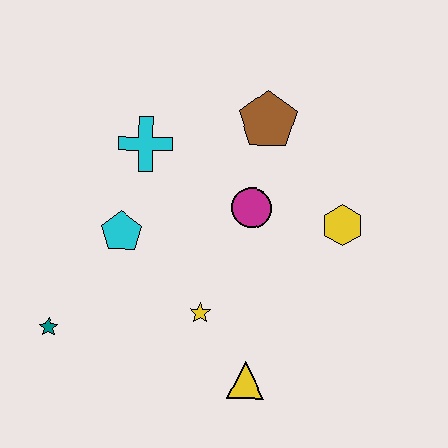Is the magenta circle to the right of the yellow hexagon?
No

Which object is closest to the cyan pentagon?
The cyan cross is closest to the cyan pentagon.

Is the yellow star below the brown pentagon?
Yes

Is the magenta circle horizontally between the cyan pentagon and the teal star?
No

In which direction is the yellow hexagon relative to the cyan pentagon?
The yellow hexagon is to the right of the cyan pentagon.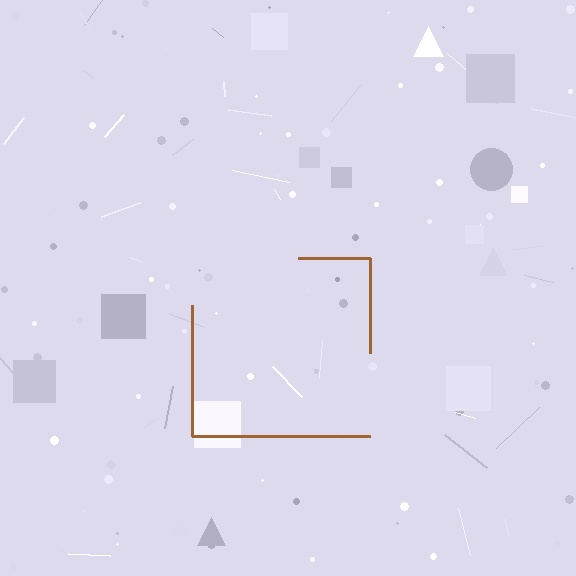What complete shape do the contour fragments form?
The contour fragments form a square.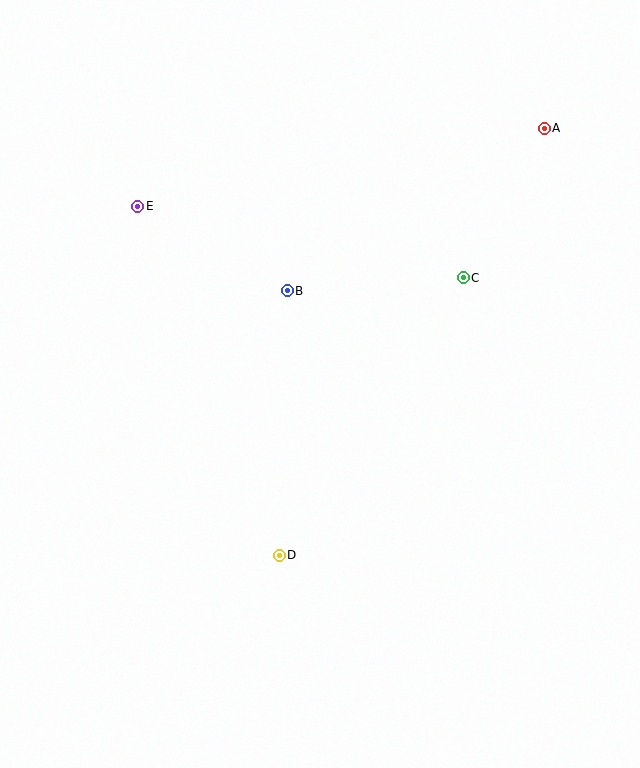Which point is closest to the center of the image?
Point B at (287, 291) is closest to the center.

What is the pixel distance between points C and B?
The distance between C and B is 177 pixels.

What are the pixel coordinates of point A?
Point A is at (544, 128).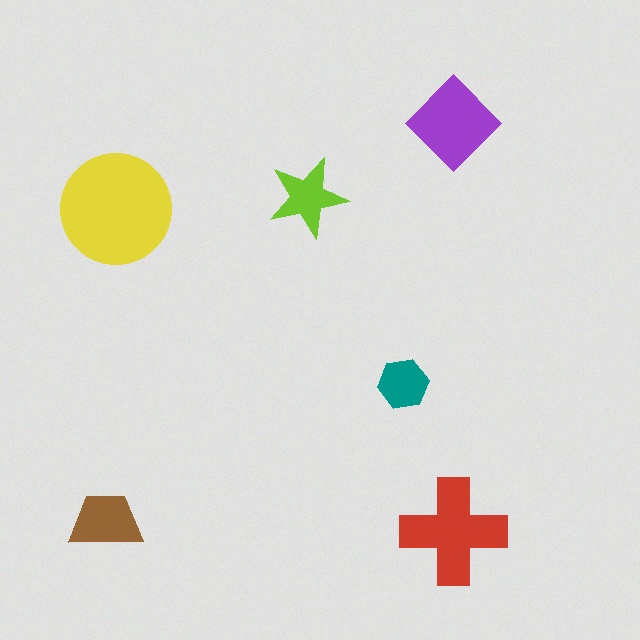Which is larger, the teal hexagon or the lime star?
The lime star.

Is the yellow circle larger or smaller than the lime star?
Larger.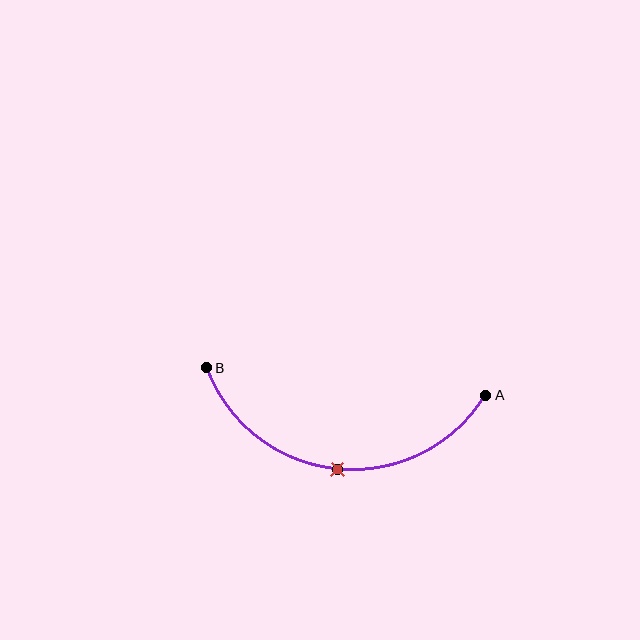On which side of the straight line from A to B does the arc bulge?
The arc bulges below the straight line connecting A and B.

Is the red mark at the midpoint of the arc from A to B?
Yes. The red mark lies on the arc at equal arc-length from both A and B — it is the arc midpoint.